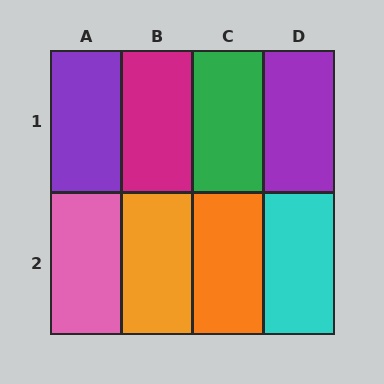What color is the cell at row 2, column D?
Cyan.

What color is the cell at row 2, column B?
Orange.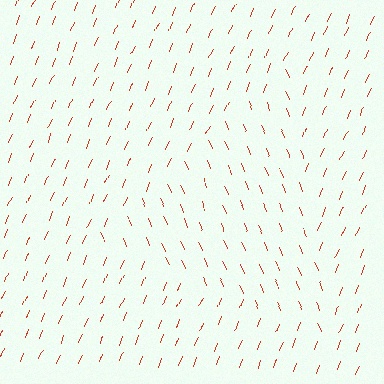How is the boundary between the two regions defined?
The boundary is defined purely by a change in line orientation (approximately 45 degrees difference). All lines are the same color and thickness.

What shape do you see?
I see a triangle.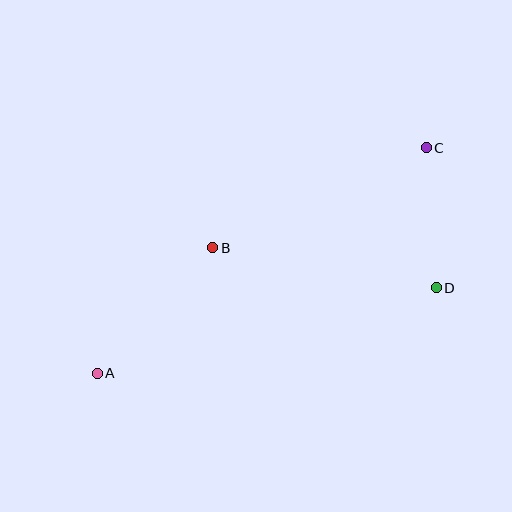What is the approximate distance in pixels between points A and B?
The distance between A and B is approximately 170 pixels.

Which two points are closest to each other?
Points C and D are closest to each other.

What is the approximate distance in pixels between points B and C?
The distance between B and C is approximately 236 pixels.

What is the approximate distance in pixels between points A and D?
The distance between A and D is approximately 350 pixels.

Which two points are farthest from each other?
Points A and C are farthest from each other.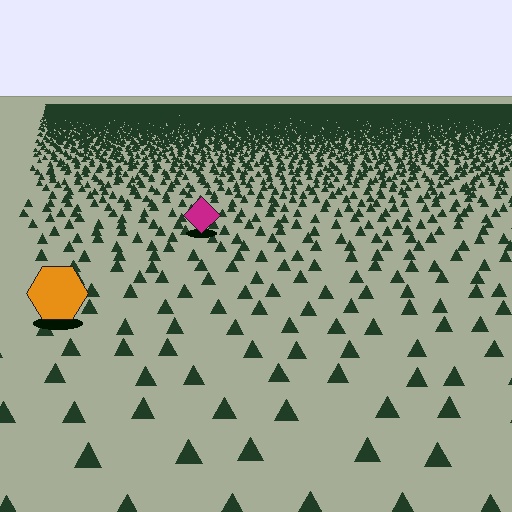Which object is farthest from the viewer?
The magenta diamond is farthest from the viewer. It appears smaller and the ground texture around it is denser.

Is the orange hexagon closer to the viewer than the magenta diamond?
Yes. The orange hexagon is closer — you can tell from the texture gradient: the ground texture is coarser near it.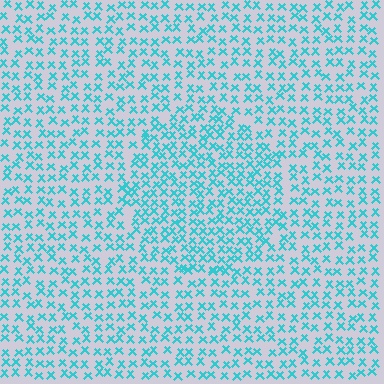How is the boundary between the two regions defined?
The boundary is defined by a change in element density (approximately 1.5x ratio). All elements are the same color, size, and shape.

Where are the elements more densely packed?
The elements are more densely packed inside the circle boundary.